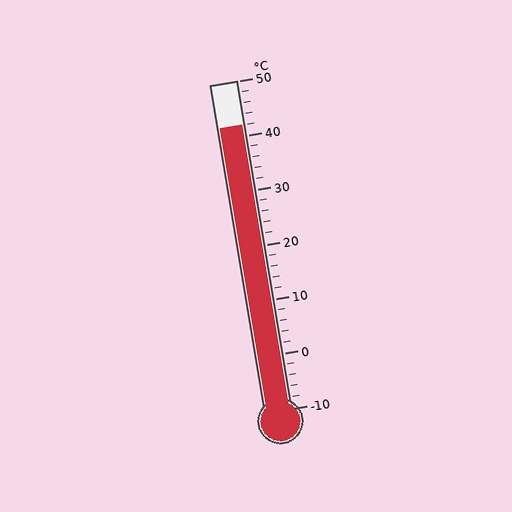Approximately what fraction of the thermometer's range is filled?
The thermometer is filled to approximately 85% of its range.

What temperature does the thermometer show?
The thermometer shows approximately 42°C.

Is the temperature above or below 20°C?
The temperature is above 20°C.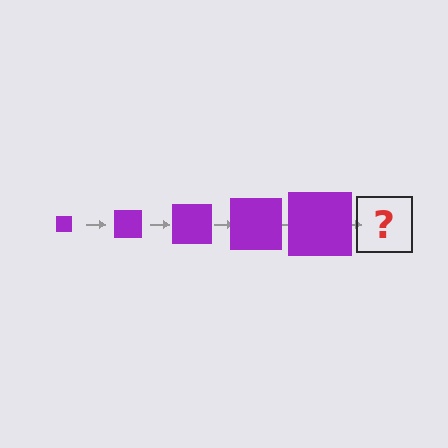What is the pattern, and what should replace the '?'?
The pattern is that the square gets progressively larger each step. The '?' should be a purple square, larger than the previous one.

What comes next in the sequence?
The next element should be a purple square, larger than the previous one.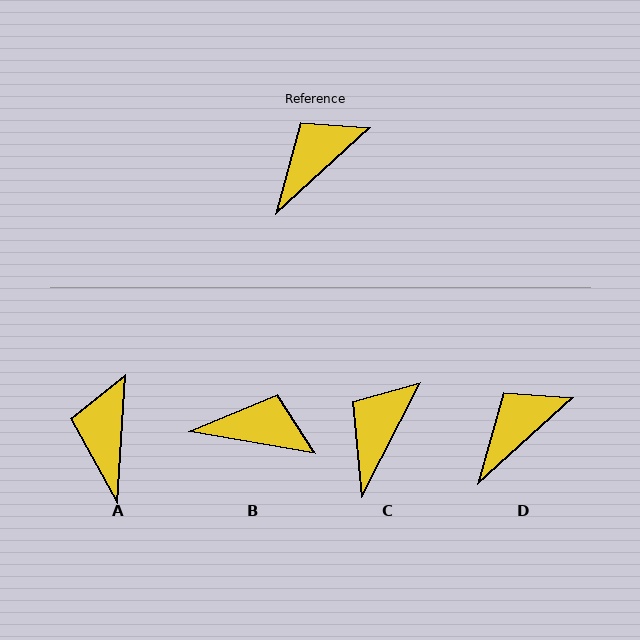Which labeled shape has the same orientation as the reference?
D.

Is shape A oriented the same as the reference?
No, it is off by about 44 degrees.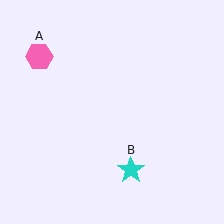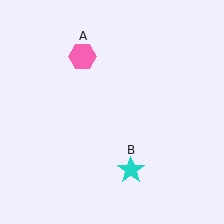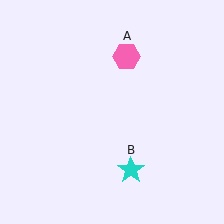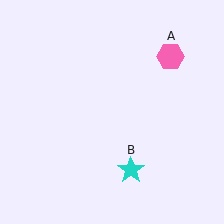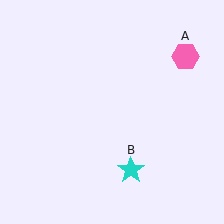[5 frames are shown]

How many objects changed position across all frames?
1 object changed position: pink hexagon (object A).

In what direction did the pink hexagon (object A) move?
The pink hexagon (object A) moved right.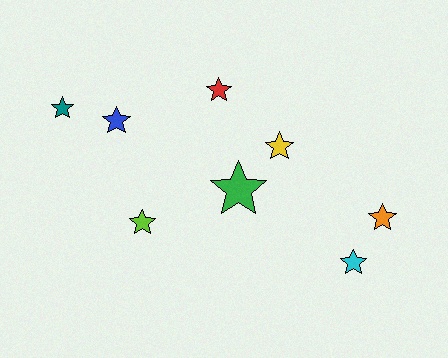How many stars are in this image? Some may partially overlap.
There are 8 stars.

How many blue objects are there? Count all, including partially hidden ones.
There is 1 blue object.